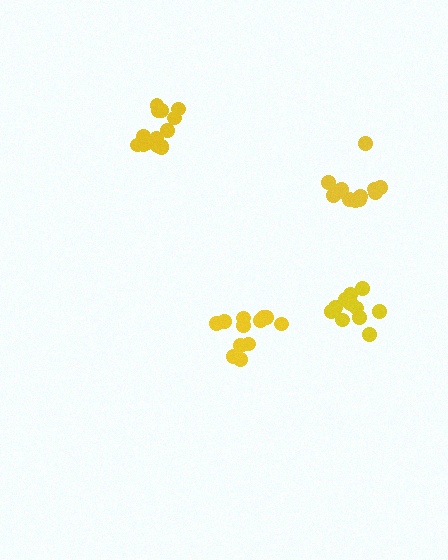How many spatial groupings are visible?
There are 4 spatial groupings.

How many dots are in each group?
Group 1: 12 dots, Group 2: 12 dots, Group 3: 14 dots, Group 4: 12 dots (50 total).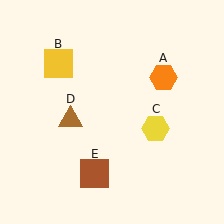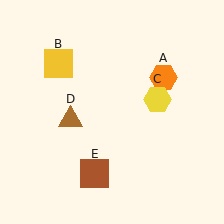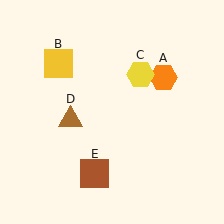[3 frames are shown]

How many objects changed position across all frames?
1 object changed position: yellow hexagon (object C).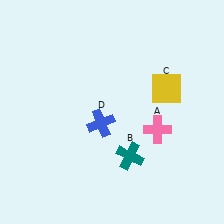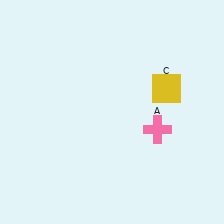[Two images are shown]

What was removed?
The teal cross (B), the blue cross (D) were removed in Image 2.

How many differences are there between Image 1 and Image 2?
There are 2 differences between the two images.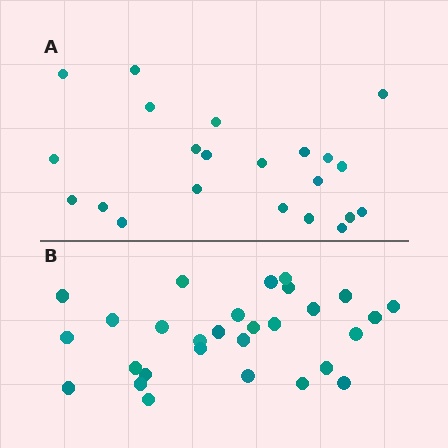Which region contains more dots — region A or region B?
Region B (the bottom region) has more dots.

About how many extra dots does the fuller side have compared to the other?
Region B has roughly 8 or so more dots than region A.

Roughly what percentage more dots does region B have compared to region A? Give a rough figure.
About 30% more.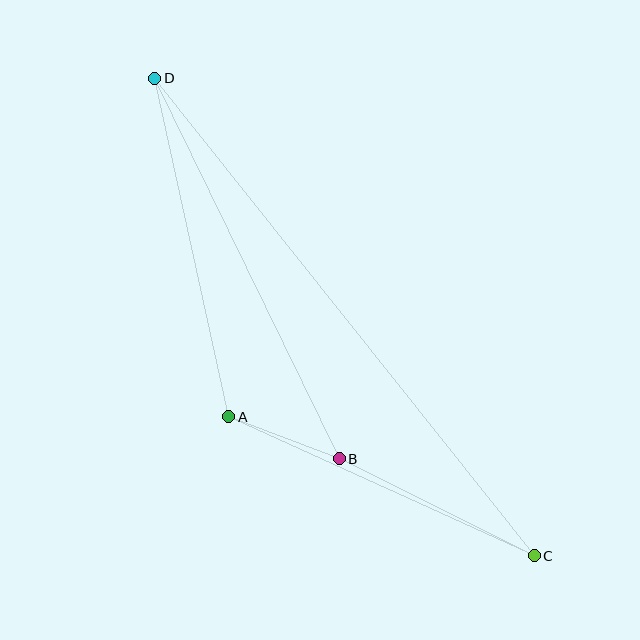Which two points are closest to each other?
Points A and B are closest to each other.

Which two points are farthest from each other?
Points C and D are farthest from each other.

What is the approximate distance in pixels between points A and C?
The distance between A and C is approximately 336 pixels.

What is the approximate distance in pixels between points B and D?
The distance between B and D is approximately 423 pixels.